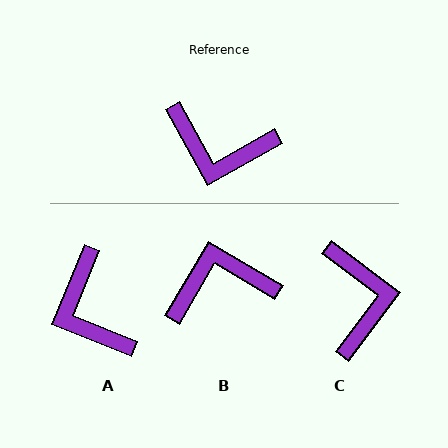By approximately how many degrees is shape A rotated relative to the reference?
Approximately 51 degrees clockwise.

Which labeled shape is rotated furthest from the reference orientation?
B, about 150 degrees away.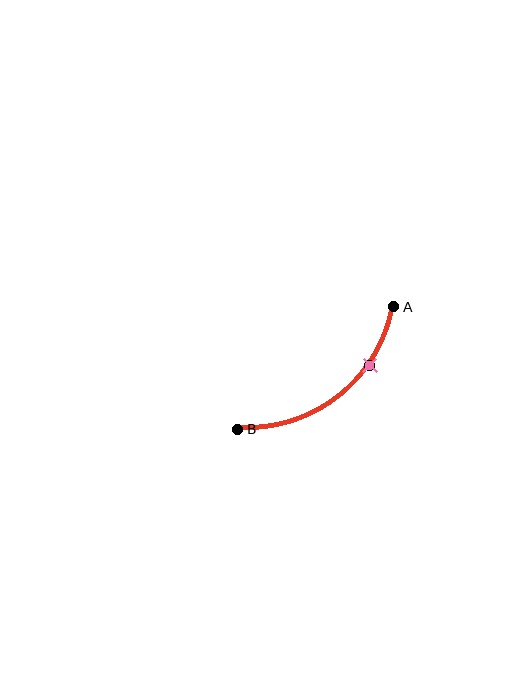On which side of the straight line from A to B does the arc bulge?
The arc bulges below and to the right of the straight line connecting A and B.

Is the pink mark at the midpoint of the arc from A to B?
No. The pink mark lies on the arc but is closer to endpoint A. The arc midpoint would be at the point on the curve equidistant along the arc from both A and B.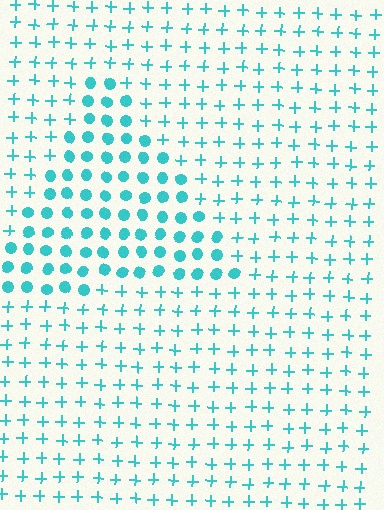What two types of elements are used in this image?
The image uses circles inside the triangle region and plus signs outside it.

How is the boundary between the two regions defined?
The boundary is defined by a change in element shape: circles inside vs. plus signs outside. All elements share the same color and spacing.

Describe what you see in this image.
The image is filled with small cyan elements arranged in a uniform grid. A triangle-shaped region contains circles, while the surrounding area contains plus signs. The boundary is defined purely by the change in element shape.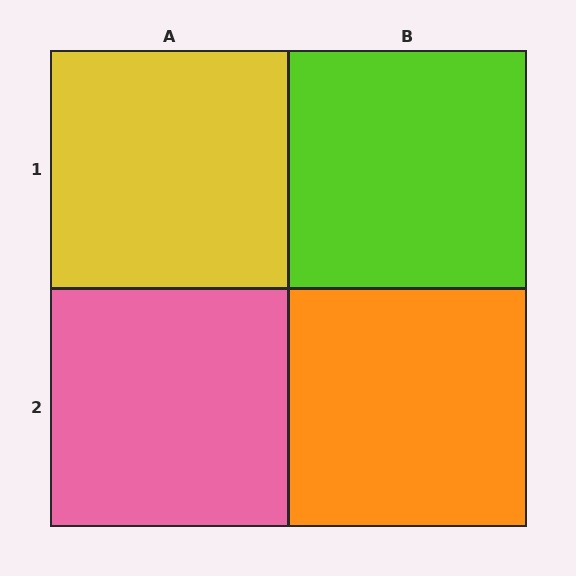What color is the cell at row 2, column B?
Orange.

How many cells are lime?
1 cell is lime.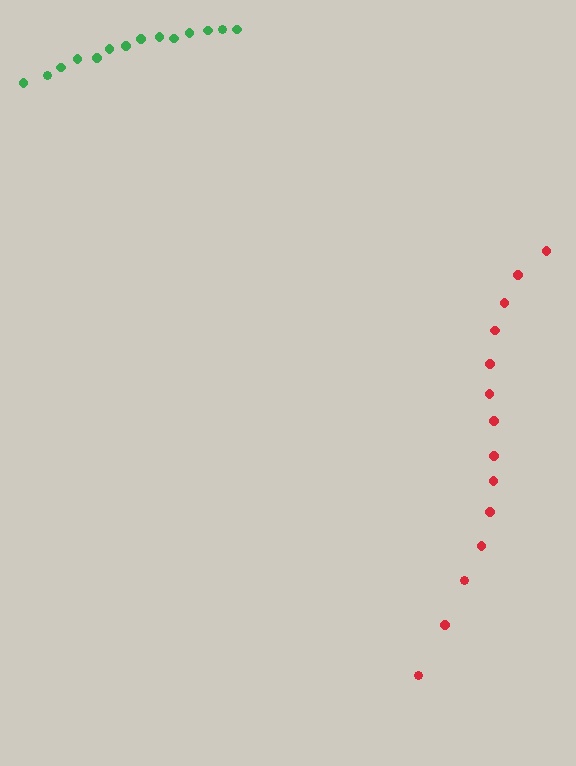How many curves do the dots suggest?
There are 2 distinct paths.